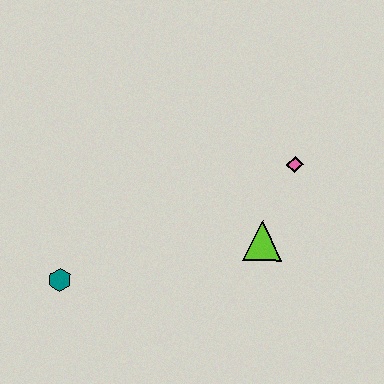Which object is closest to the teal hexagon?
The lime triangle is closest to the teal hexagon.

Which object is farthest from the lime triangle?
The teal hexagon is farthest from the lime triangle.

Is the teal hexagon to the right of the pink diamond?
No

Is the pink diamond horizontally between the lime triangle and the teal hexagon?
No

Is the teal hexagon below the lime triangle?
Yes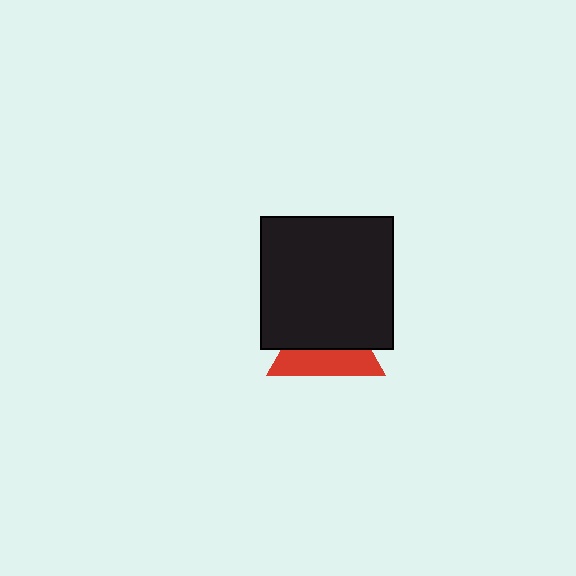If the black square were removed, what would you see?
You would see the complete red triangle.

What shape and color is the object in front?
The object in front is a black square.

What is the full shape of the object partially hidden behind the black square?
The partially hidden object is a red triangle.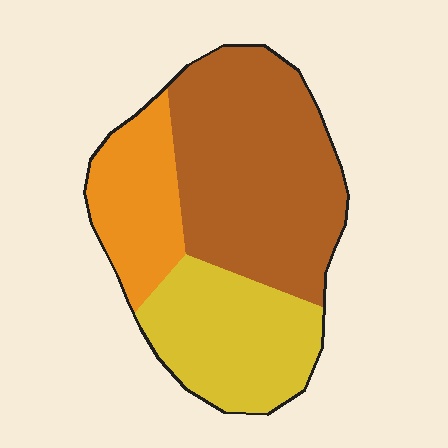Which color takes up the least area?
Orange, at roughly 20%.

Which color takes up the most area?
Brown, at roughly 50%.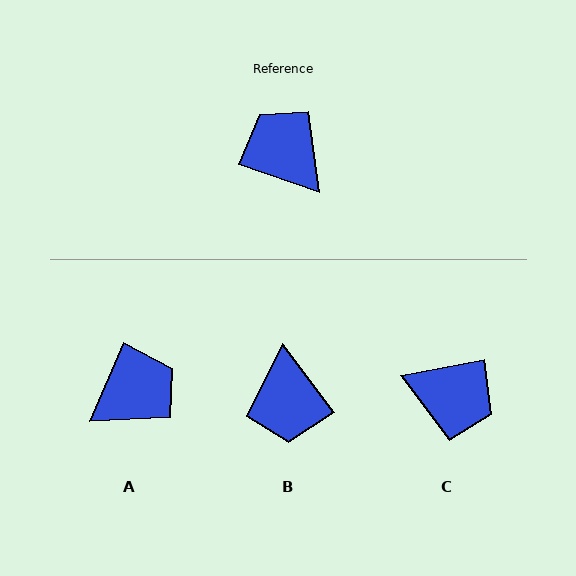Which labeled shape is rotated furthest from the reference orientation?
C, about 151 degrees away.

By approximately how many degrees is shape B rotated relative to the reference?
Approximately 146 degrees counter-clockwise.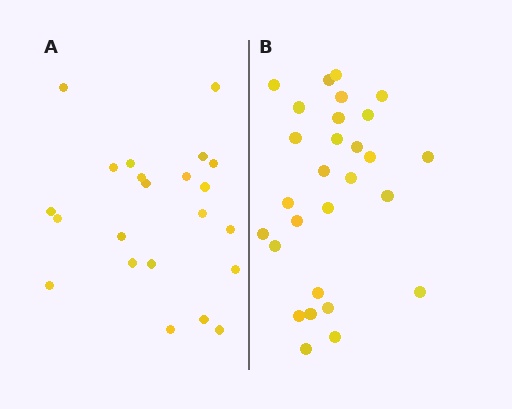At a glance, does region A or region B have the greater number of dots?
Region B (the right region) has more dots.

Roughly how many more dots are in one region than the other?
Region B has about 6 more dots than region A.